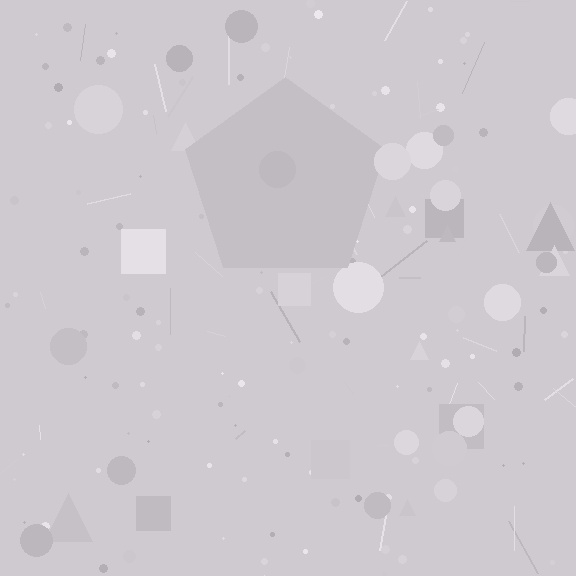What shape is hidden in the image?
A pentagon is hidden in the image.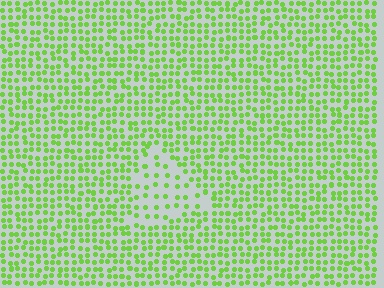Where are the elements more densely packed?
The elements are more densely packed outside the triangle boundary.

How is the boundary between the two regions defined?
The boundary is defined by a change in element density (approximately 2.1x ratio). All elements are the same color, size, and shape.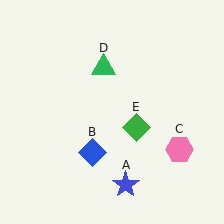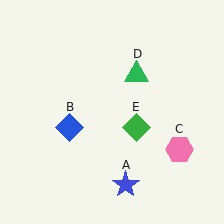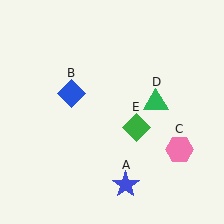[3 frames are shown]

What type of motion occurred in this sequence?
The blue diamond (object B), green triangle (object D) rotated clockwise around the center of the scene.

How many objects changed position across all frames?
2 objects changed position: blue diamond (object B), green triangle (object D).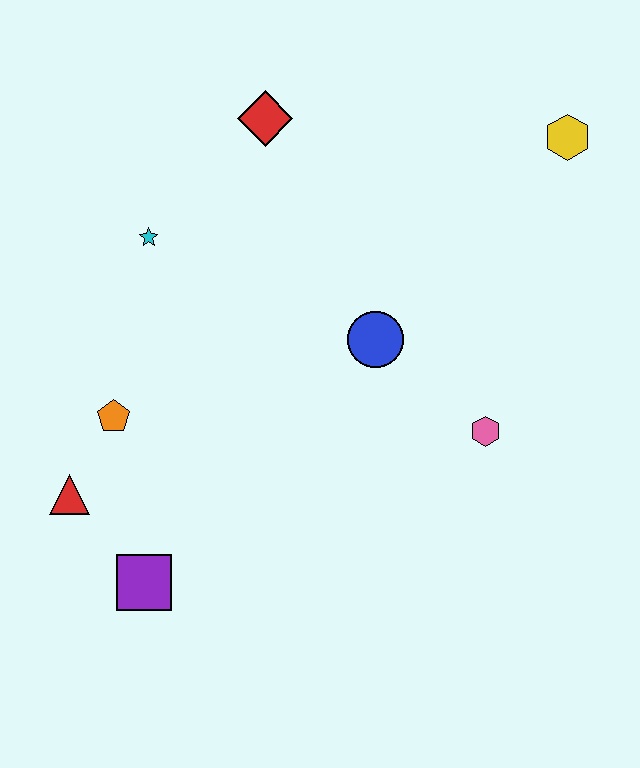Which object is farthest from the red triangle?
The yellow hexagon is farthest from the red triangle.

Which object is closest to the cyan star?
The red diamond is closest to the cyan star.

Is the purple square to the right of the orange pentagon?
Yes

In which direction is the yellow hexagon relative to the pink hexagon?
The yellow hexagon is above the pink hexagon.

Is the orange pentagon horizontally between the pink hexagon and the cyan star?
No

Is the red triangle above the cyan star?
No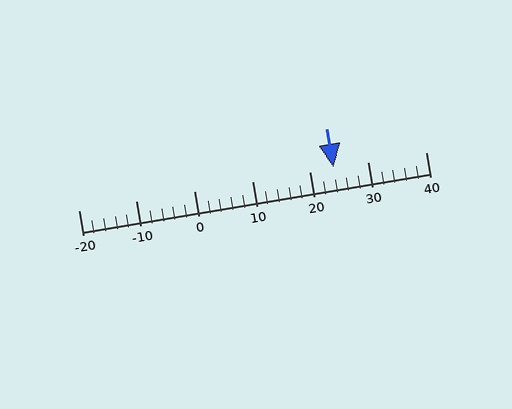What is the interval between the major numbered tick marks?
The major tick marks are spaced 10 units apart.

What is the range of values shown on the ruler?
The ruler shows values from -20 to 40.